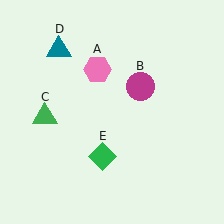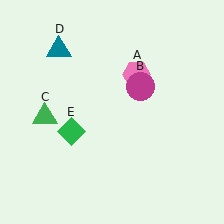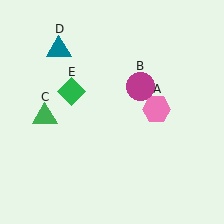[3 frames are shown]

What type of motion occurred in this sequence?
The pink hexagon (object A), green diamond (object E) rotated clockwise around the center of the scene.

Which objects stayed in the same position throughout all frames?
Magenta circle (object B) and green triangle (object C) and teal triangle (object D) remained stationary.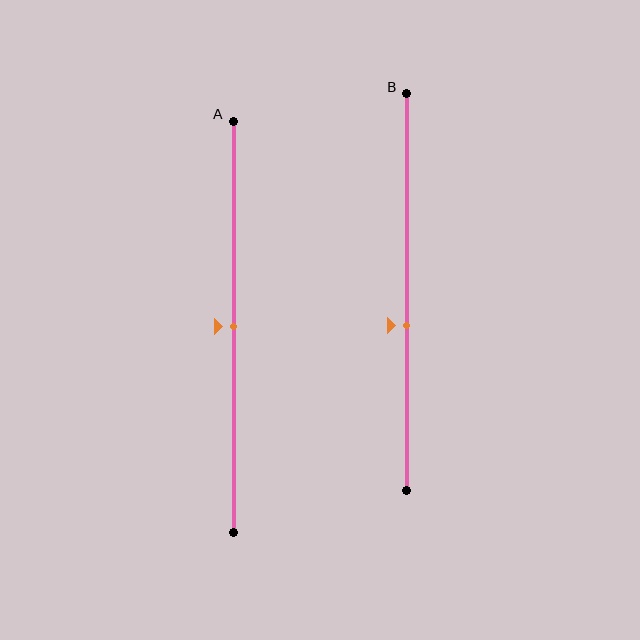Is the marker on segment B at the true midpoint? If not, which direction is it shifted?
No, the marker on segment B is shifted downward by about 8% of the segment length.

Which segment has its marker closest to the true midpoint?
Segment A has its marker closest to the true midpoint.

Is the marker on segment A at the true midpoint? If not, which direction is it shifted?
Yes, the marker on segment A is at the true midpoint.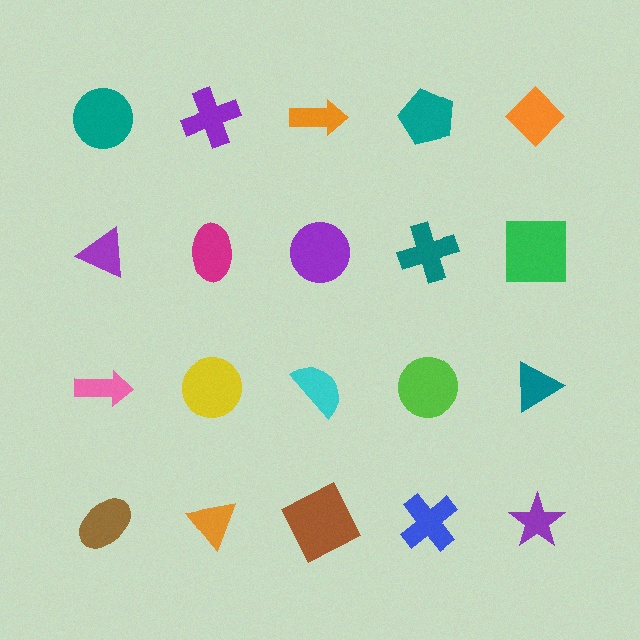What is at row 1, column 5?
An orange diamond.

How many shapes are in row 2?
5 shapes.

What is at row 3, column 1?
A pink arrow.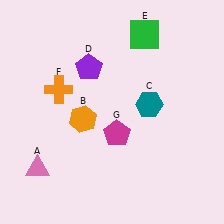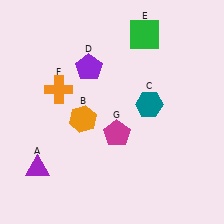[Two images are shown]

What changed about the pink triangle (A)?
In Image 1, A is pink. In Image 2, it changed to purple.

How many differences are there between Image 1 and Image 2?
There is 1 difference between the two images.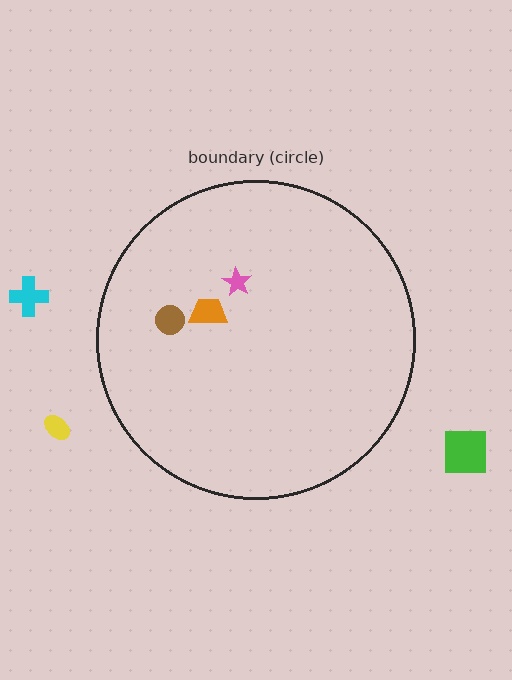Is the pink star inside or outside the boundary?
Inside.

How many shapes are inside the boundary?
3 inside, 3 outside.